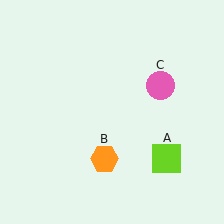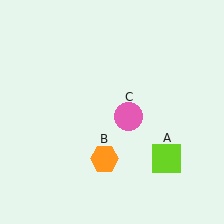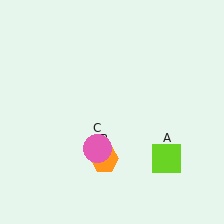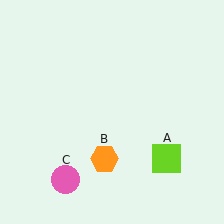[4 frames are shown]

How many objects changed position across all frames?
1 object changed position: pink circle (object C).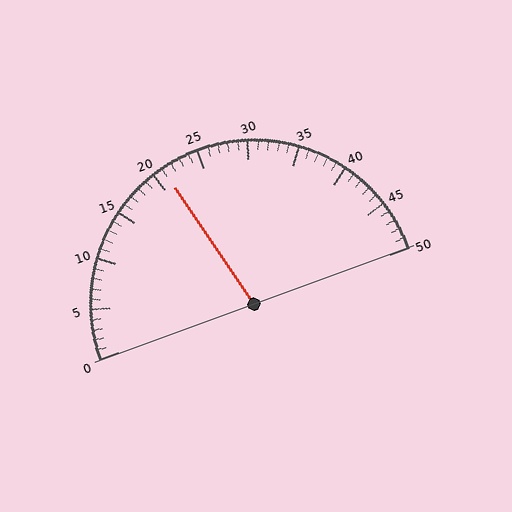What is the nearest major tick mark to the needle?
The nearest major tick mark is 20.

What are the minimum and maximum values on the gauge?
The gauge ranges from 0 to 50.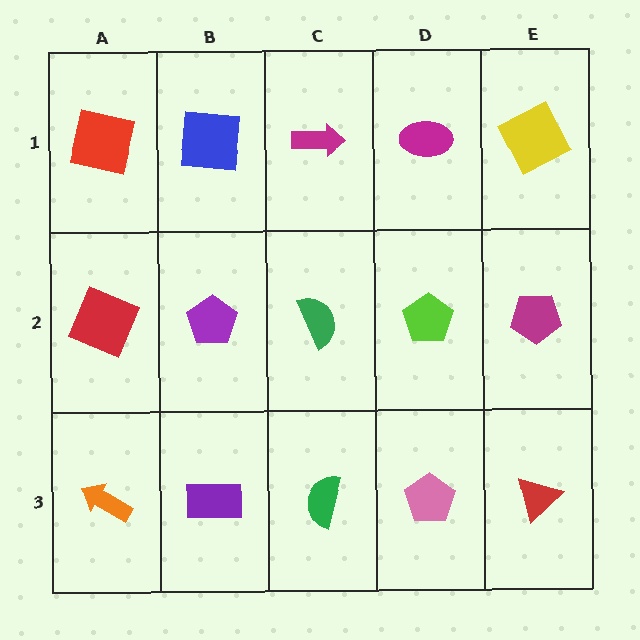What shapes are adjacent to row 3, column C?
A green semicircle (row 2, column C), a purple rectangle (row 3, column B), a pink pentagon (row 3, column D).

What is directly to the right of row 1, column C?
A magenta ellipse.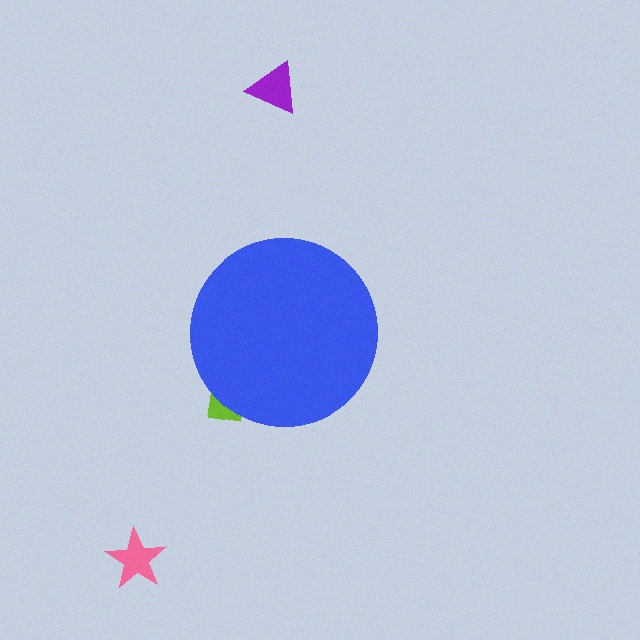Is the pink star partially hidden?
No, the pink star is fully visible.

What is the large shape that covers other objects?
A blue circle.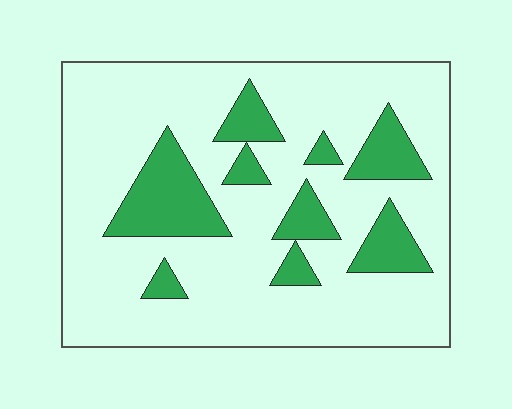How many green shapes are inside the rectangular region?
9.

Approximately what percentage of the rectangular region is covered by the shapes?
Approximately 20%.